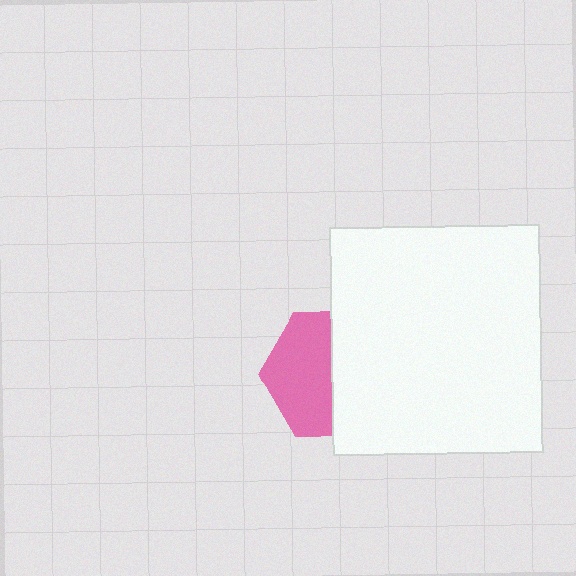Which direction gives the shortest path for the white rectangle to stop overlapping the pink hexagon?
Moving right gives the shortest separation.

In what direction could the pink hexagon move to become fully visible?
The pink hexagon could move left. That would shift it out from behind the white rectangle entirely.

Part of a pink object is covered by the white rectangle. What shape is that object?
It is a hexagon.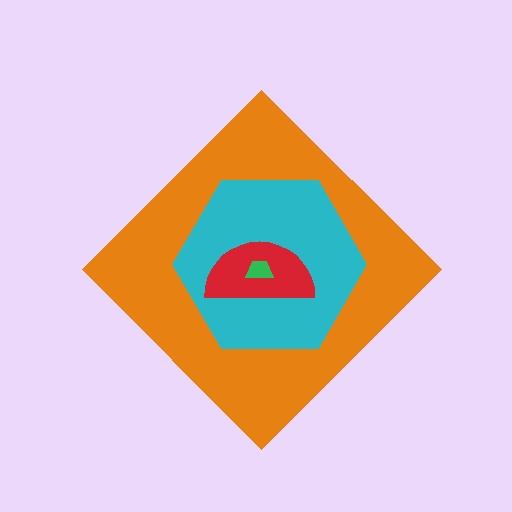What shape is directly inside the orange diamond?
The cyan hexagon.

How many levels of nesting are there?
4.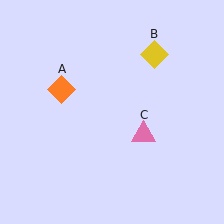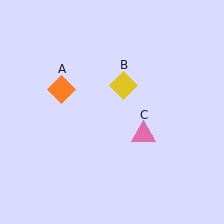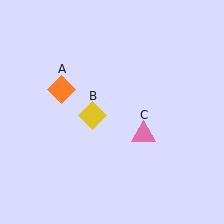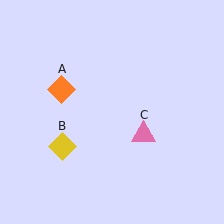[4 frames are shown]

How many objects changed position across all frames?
1 object changed position: yellow diamond (object B).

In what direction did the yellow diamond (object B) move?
The yellow diamond (object B) moved down and to the left.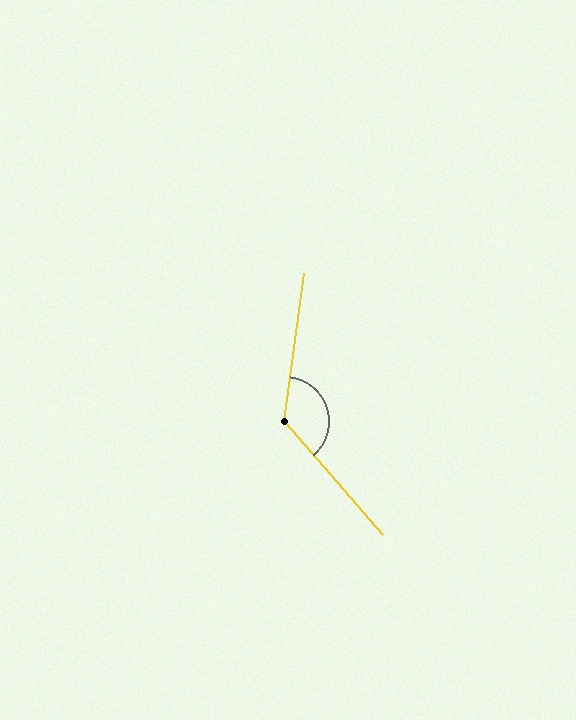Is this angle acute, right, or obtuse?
It is obtuse.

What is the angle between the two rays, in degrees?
Approximately 132 degrees.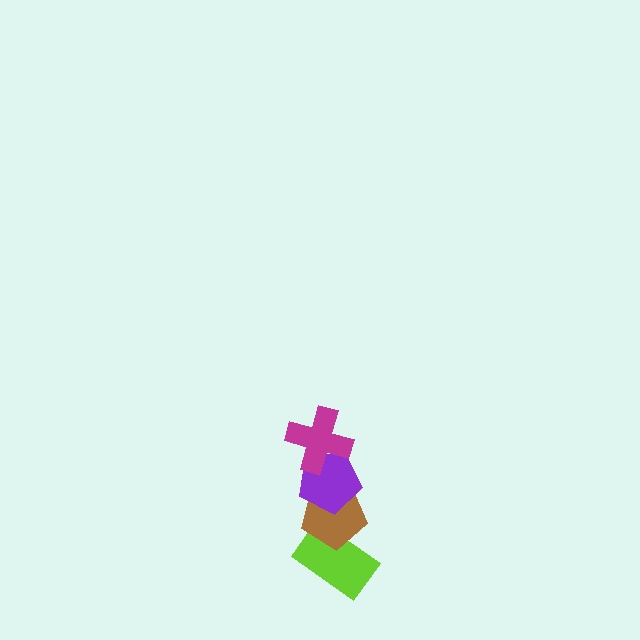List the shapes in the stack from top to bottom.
From top to bottom: the magenta cross, the purple pentagon, the brown pentagon, the lime rectangle.